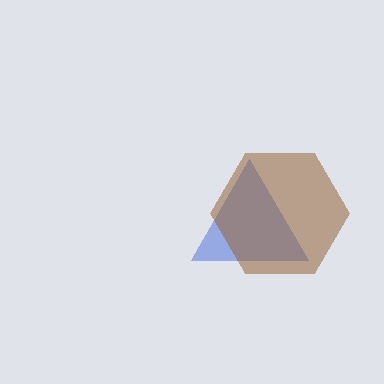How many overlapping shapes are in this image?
There are 2 overlapping shapes in the image.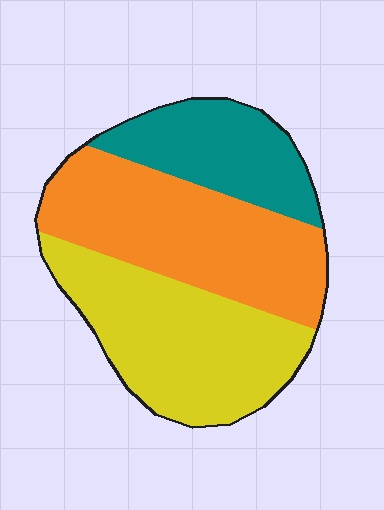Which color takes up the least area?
Teal, at roughly 20%.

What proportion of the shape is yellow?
Yellow covers around 40% of the shape.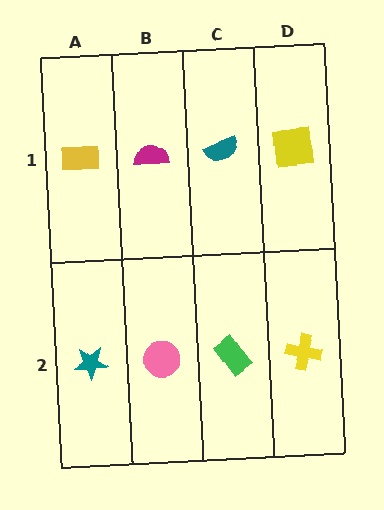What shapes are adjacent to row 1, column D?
A yellow cross (row 2, column D), a teal semicircle (row 1, column C).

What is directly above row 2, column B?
A magenta semicircle.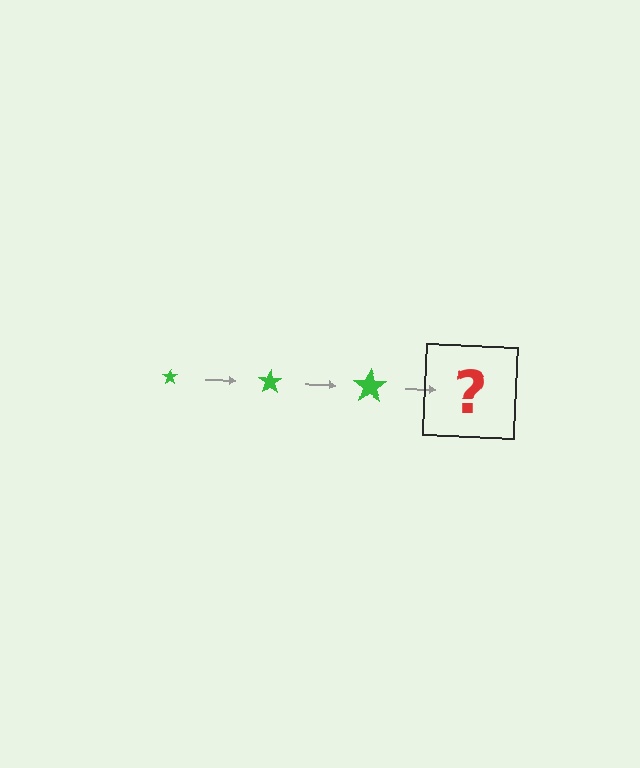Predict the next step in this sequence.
The next step is a green star, larger than the previous one.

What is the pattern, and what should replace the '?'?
The pattern is that the star gets progressively larger each step. The '?' should be a green star, larger than the previous one.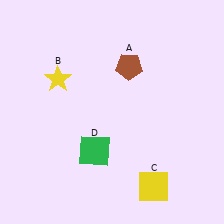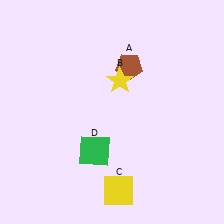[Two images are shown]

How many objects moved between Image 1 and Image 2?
2 objects moved between the two images.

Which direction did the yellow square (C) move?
The yellow square (C) moved left.